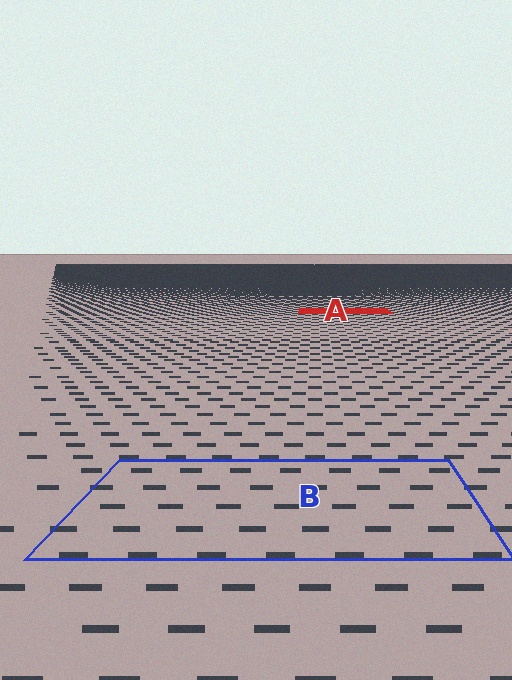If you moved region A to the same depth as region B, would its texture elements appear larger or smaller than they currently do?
They would appear larger. At a closer depth, the same texture elements are projected at a bigger on-screen size.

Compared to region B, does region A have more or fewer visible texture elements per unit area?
Region A has more texture elements per unit area — they are packed more densely because it is farther away.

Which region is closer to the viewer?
Region B is closer. The texture elements there are larger and more spread out.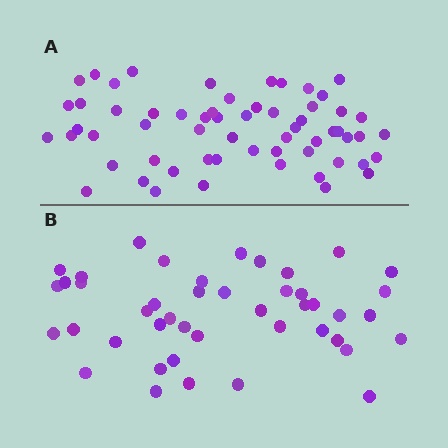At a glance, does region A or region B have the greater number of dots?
Region A (the top region) has more dots.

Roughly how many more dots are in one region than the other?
Region A has approximately 15 more dots than region B.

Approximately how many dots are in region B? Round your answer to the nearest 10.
About 40 dots. (The exact count is 44, which rounds to 40.)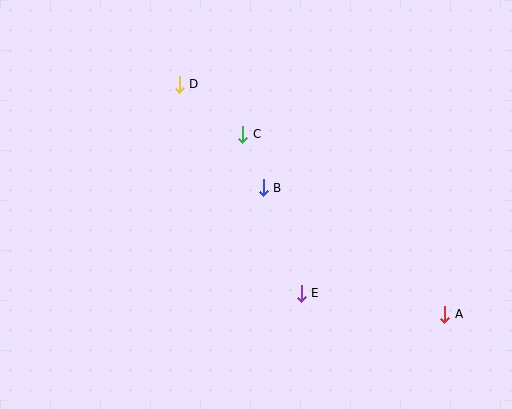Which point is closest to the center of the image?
Point B at (263, 188) is closest to the center.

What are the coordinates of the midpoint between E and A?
The midpoint between E and A is at (373, 304).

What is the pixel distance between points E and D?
The distance between E and D is 242 pixels.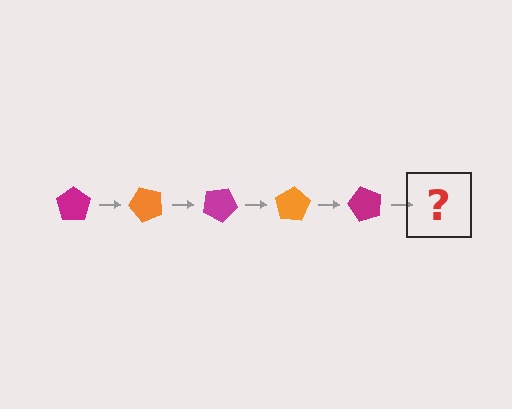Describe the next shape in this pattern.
It should be an orange pentagon, rotated 250 degrees from the start.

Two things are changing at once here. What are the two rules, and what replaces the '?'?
The two rules are that it rotates 50 degrees each step and the color cycles through magenta and orange. The '?' should be an orange pentagon, rotated 250 degrees from the start.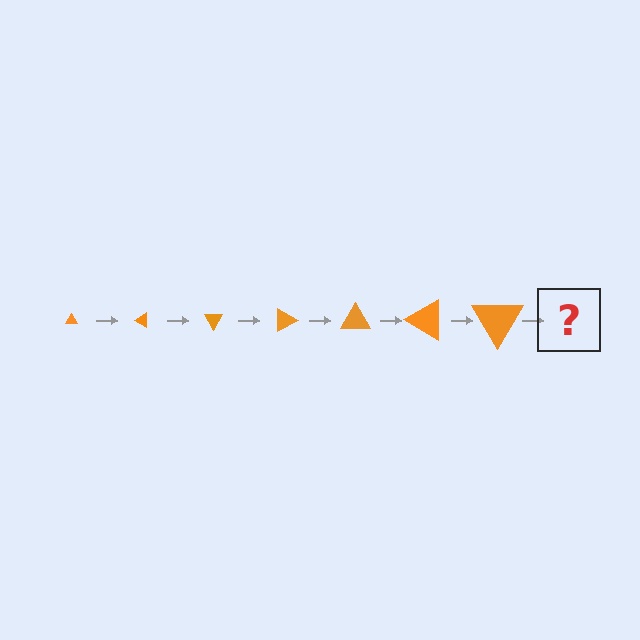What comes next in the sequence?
The next element should be a triangle, larger than the previous one and rotated 210 degrees from the start.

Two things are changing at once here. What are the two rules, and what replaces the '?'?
The two rules are that the triangle grows larger each step and it rotates 30 degrees each step. The '?' should be a triangle, larger than the previous one and rotated 210 degrees from the start.